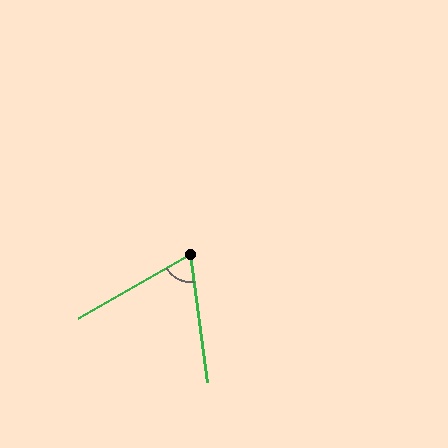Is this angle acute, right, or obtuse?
It is acute.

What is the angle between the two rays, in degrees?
Approximately 68 degrees.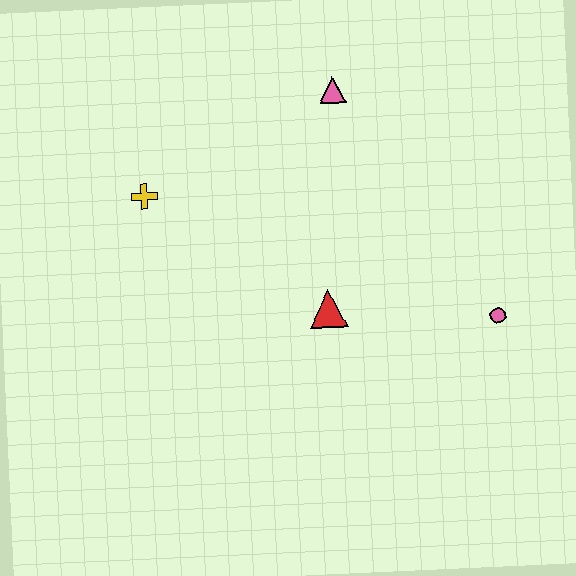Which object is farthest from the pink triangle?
The pink circle is farthest from the pink triangle.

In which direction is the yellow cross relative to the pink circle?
The yellow cross is to the left of the pink circle.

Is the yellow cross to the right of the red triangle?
No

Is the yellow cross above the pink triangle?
No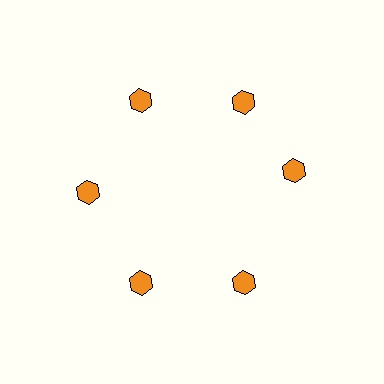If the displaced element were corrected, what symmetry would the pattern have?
It would have 6-fold rotational symmetry — the pattern would map onto itself every 60 degrees.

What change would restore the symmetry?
The symmetry would be restored by rotating it back into even spacing with its neighbors so that all 6 hexagons sit at equal angles and equal distance from the center.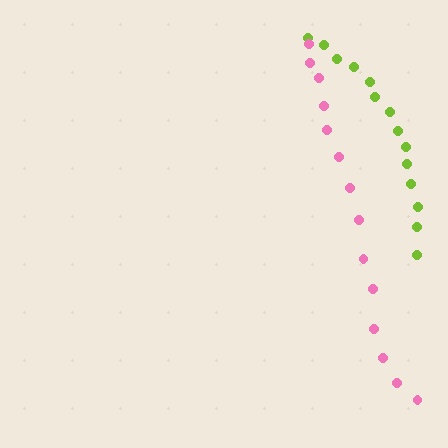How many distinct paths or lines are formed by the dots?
There are 2 distinct paths.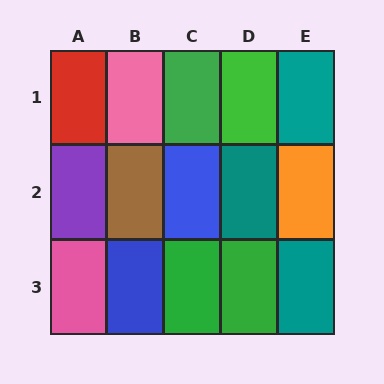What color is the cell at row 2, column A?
Purple.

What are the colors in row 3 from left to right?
Pink, blue, green, green, teal.